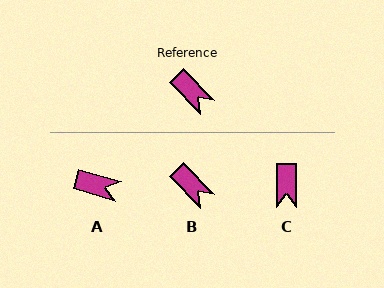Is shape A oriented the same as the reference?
No, it is off by about 30 degrees.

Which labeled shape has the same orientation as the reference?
B.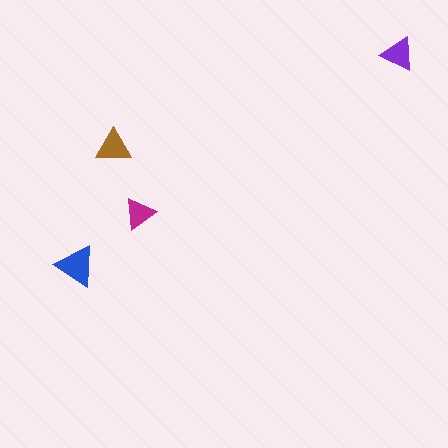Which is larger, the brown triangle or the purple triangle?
The brown one.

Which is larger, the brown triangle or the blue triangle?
The blue one.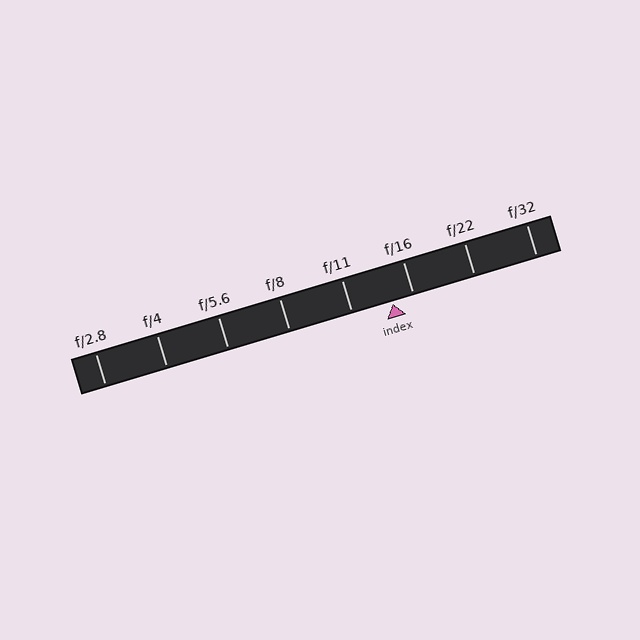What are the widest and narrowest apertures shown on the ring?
The widest aperture shown is f/2.8 and the narrowest is f/32.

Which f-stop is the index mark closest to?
The index mark is closest to f/16.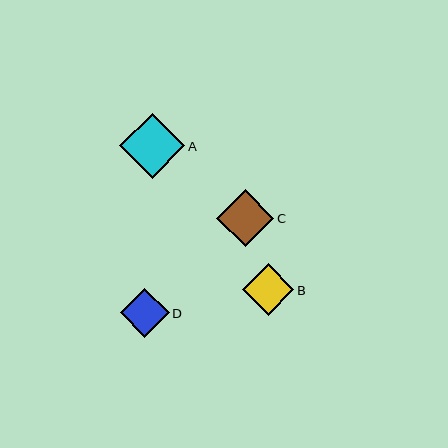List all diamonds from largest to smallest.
From largest to smallest: A, C, B, D.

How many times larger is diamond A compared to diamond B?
Diamond A is approximately 1.3 times the size of diamond B.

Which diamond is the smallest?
Diamond D is the smallest with a size of approximately 49 pixels.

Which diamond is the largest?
Diamond A is the largest with a size of approximately 65 pixels.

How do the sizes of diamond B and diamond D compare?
Diamond B and diamond D are approximately the same size.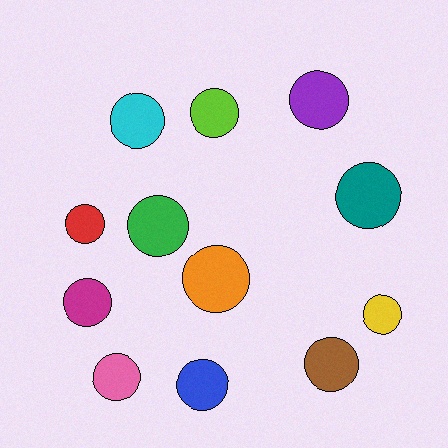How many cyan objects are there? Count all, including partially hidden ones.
There is 1 cyan object.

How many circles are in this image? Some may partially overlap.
There are 12 circles.